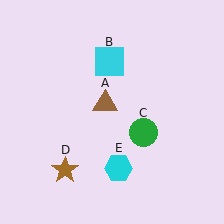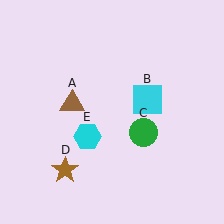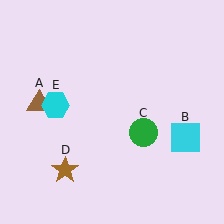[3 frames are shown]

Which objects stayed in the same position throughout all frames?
Green circle (object C) and brown star (object D) remained stationary.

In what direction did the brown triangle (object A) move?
The brown triangle (object A) moved left.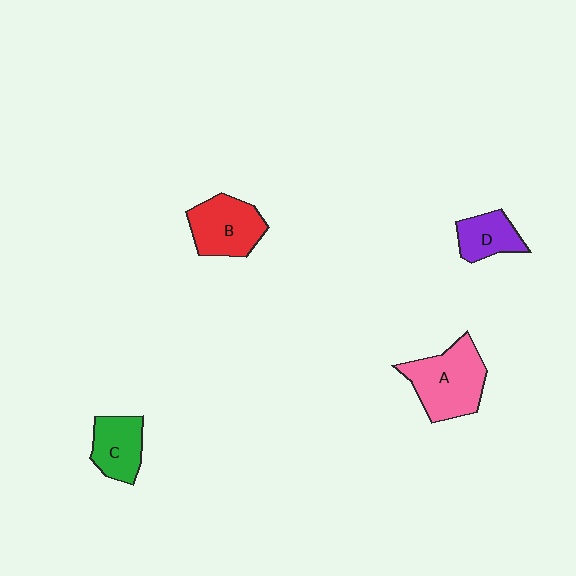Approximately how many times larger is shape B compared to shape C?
Approximately 1.3 times.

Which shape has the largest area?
Shape A (pink).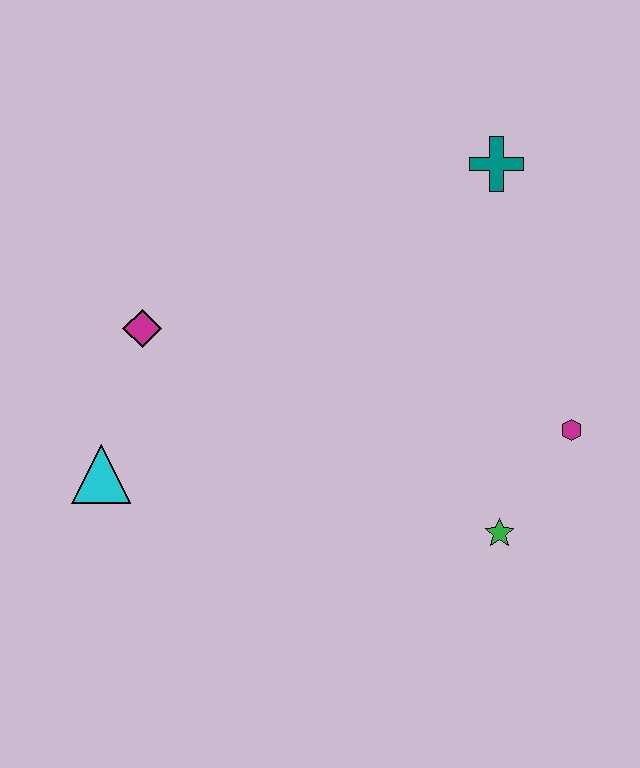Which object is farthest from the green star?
The magenta diamond is farthest from the green star.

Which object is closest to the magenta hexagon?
The green star is closest to the magenta hexagon.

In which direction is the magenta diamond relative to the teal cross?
The magenta diamond is to the left of the teal cross.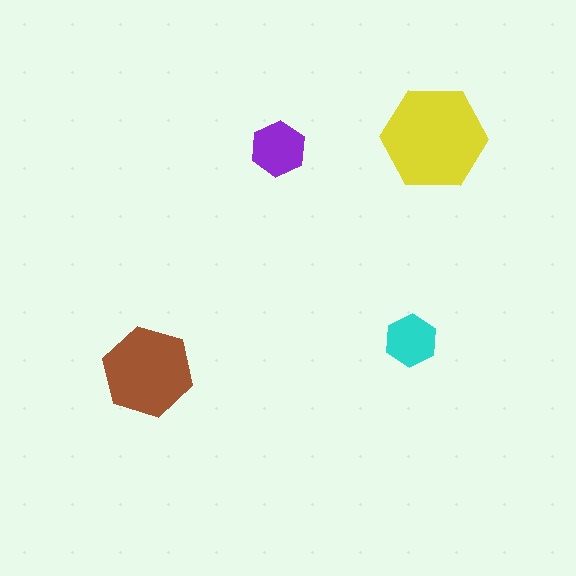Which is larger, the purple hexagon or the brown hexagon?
The brown one.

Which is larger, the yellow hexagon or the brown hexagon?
The yellow one.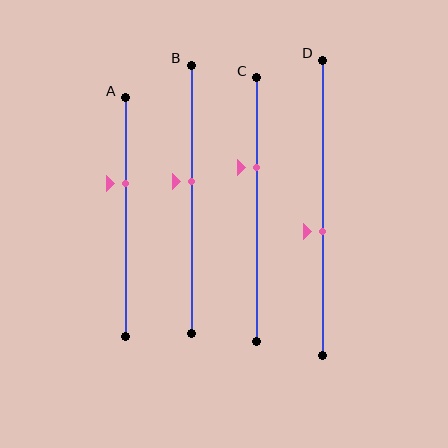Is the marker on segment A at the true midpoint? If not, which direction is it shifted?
No, the marker on segment A is shifted upward by about 14% of the segment length.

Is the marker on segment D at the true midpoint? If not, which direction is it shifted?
No, the marker on segment D is shifted downward by about 8% of the segment length.